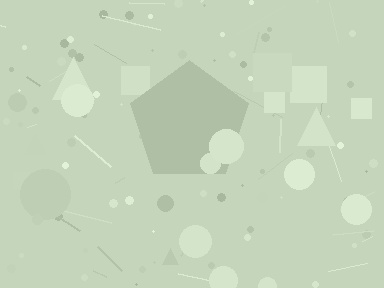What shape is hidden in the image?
A pentagon is hidden in the image.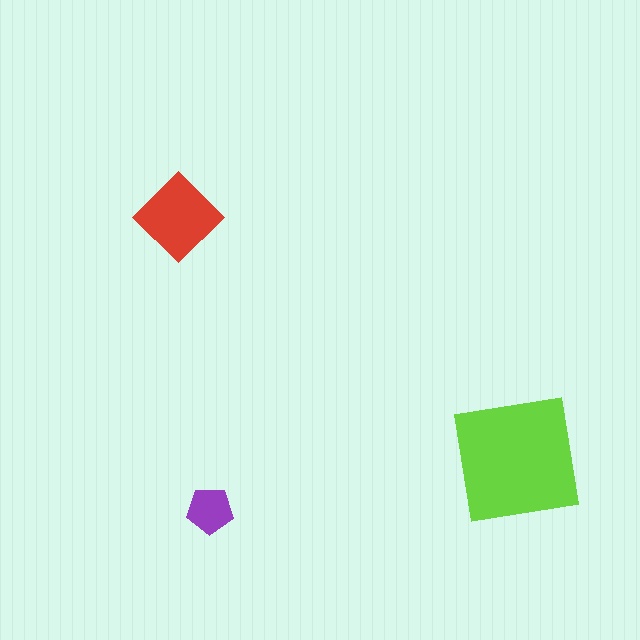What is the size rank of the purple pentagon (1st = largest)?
3rd.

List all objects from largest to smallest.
The lime square, the red diamond, the purple pentagon.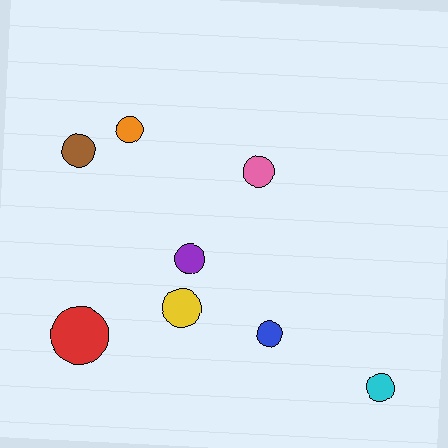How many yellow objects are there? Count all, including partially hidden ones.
There is 1 yellow object.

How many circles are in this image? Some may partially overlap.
There are 8 circles.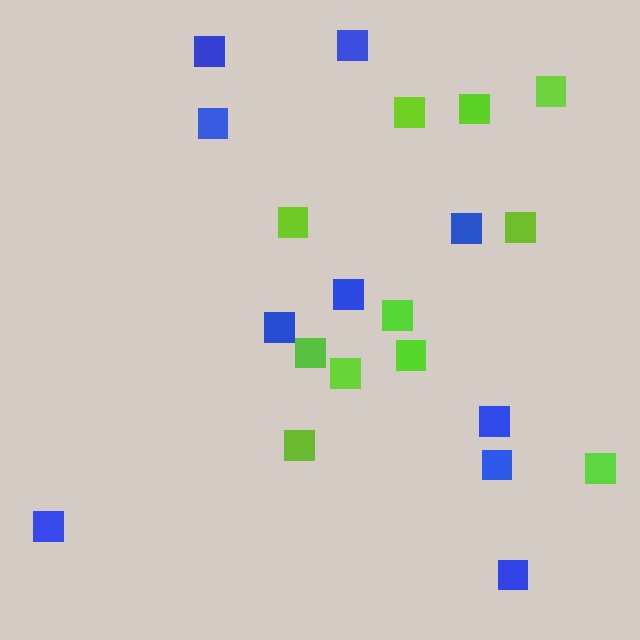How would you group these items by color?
There are 2 groups: one group of lime squares (11) and one group of blue squares (10).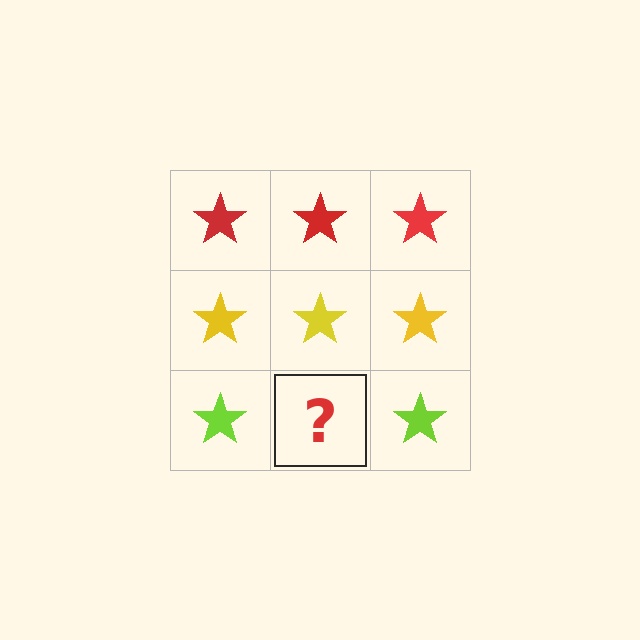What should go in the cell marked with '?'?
The missing cell should contain a lime star.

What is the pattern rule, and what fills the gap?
The rule is that each row has a consistent color. The gap should be filled with a lime star.